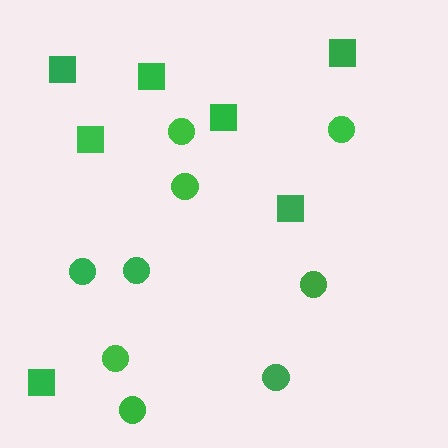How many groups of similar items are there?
There are 2 groups: one group of circles (9) and one group of squares (7).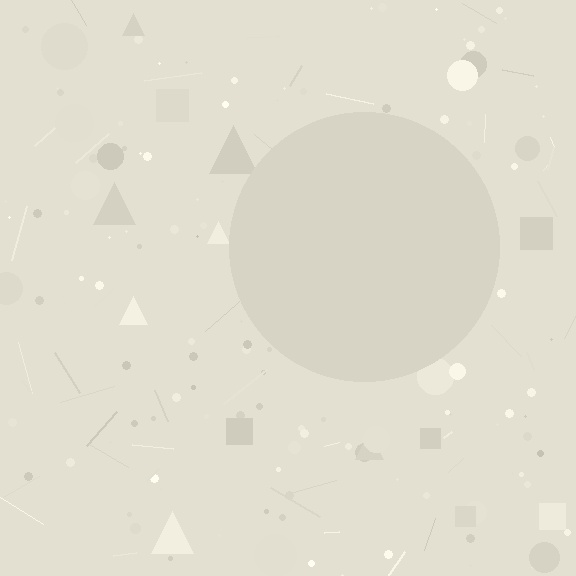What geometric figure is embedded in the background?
A circle is embedded in the background.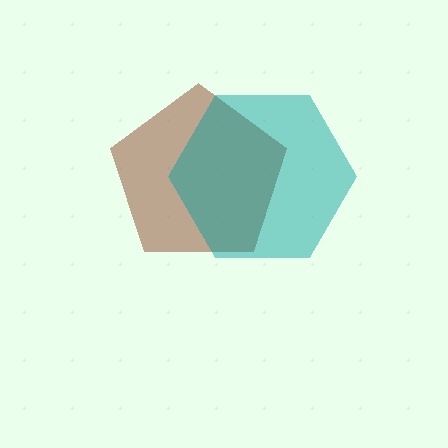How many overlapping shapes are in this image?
There are 2 overlapping shapes in the image.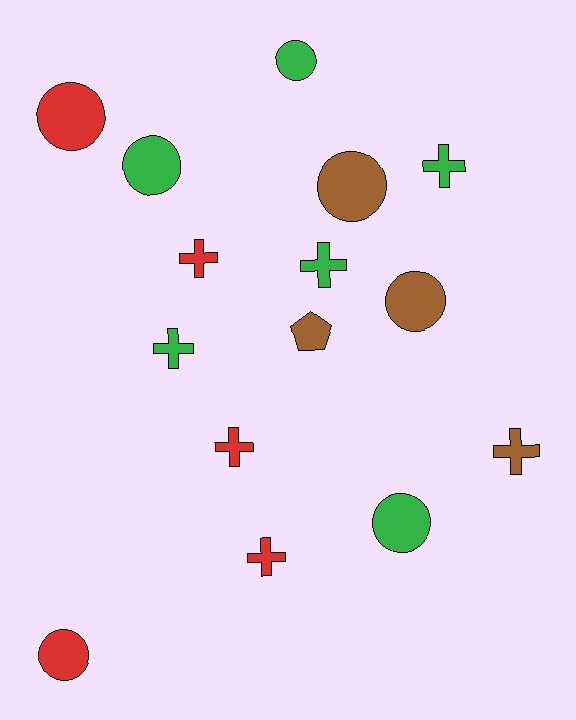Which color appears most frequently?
Green, with 6 objects.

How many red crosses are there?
There are 3 red crosses.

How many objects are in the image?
There are 15 objects.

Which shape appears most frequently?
Cross, with 7 objects.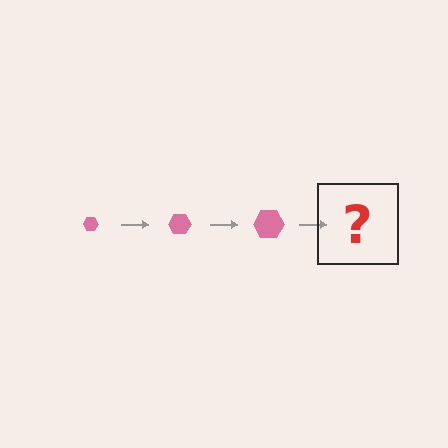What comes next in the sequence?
The next element should be a pink hexagon, larger than the previous one.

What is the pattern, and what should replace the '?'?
The pattern is that the hexagon gets progressively larger each step. The '?' should be a pink hexagon, larger than the previous one.